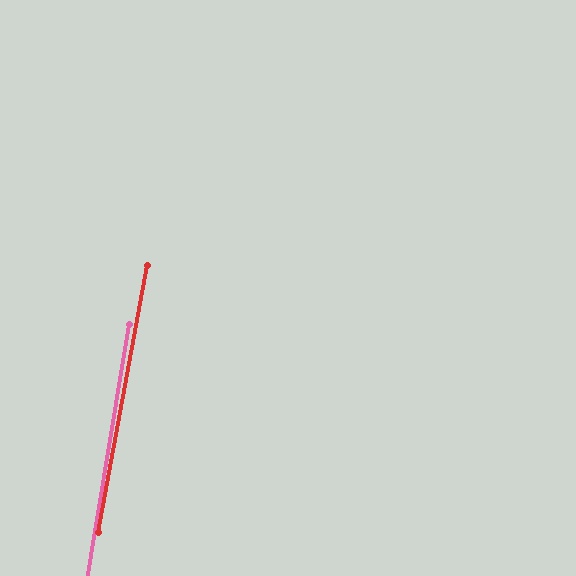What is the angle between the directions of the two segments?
Approximately 1 degree.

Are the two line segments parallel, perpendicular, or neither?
Parallel — their directions differ by only 1.1°.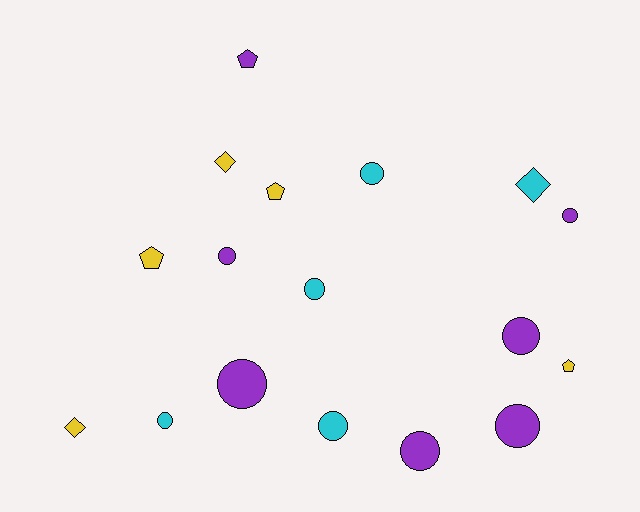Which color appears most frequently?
Purple, with 7 objects.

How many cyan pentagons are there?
There are no cyan pentagons.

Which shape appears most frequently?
Circle, with 10 objects.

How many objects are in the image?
There are 17 objects.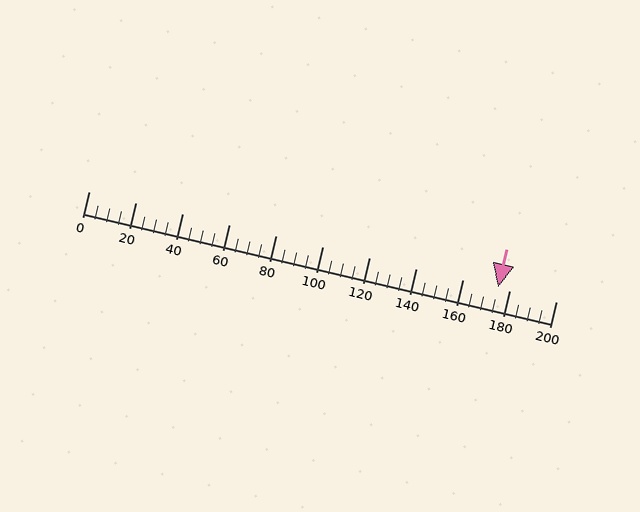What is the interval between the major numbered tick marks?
The major tick marks are spaced 20 units apart.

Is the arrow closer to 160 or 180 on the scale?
The arrow is closer to 180.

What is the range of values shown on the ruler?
The ruler shows values from 0 to 200.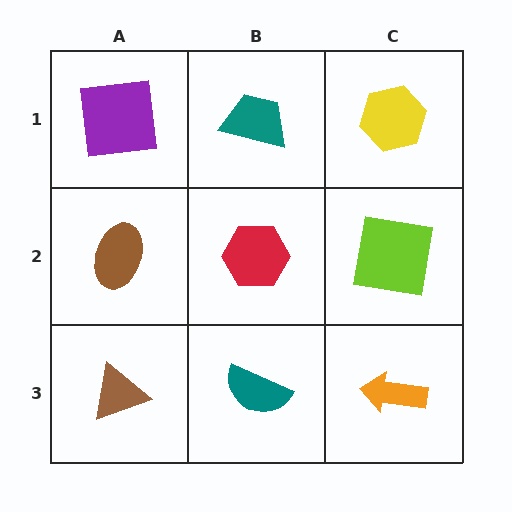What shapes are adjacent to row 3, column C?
A lime square (row 2, column C), a teal semicircle (row 3, column B).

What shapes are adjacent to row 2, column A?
A purple square (row 1, column A), a brown triangle (row 3, column A), a red hexagon (row 2, column B).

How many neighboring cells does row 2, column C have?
3.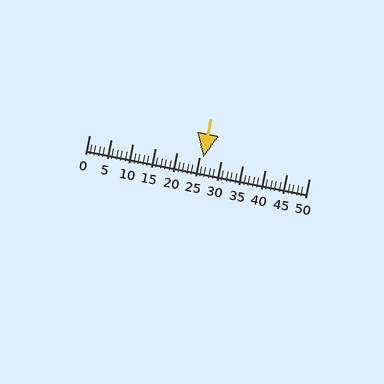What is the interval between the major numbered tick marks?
The major tick marks are spaced 5 units apart.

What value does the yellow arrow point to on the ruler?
The yellow arrow points to approximately 26.